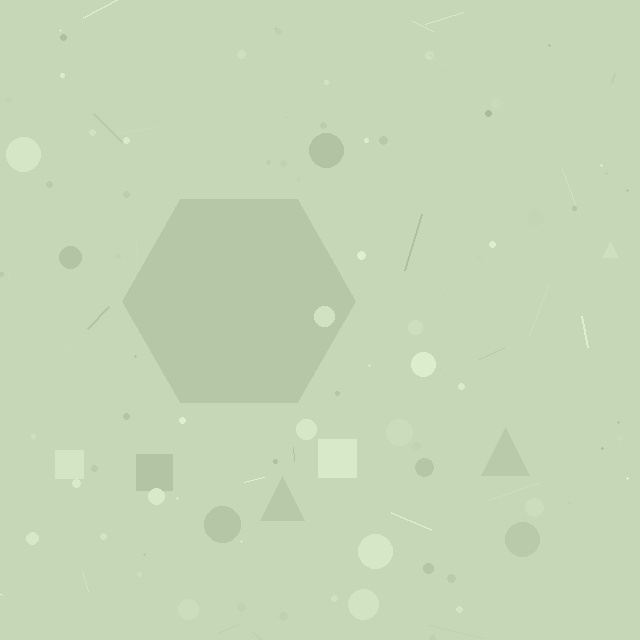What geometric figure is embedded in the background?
A hexagon is embedded in the background.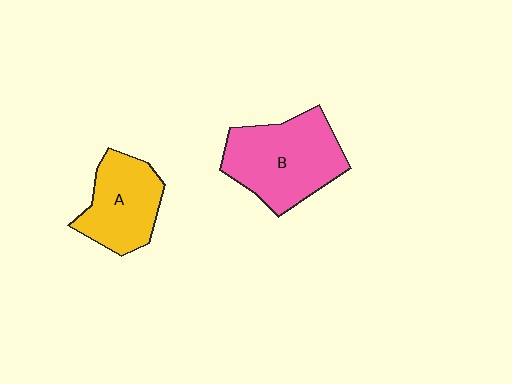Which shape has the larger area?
Shape B (pink).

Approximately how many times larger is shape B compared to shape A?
Approximately 1.4 times.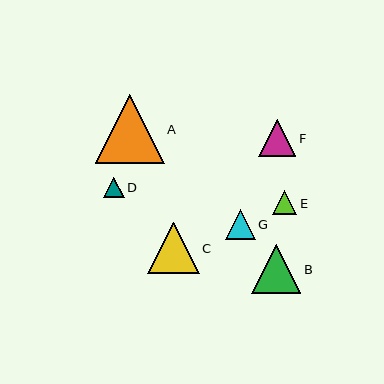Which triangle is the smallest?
Triangle D is the smallest with a size of approximately 21 pixels.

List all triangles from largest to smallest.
From largest to smallest: A, C, B, F, G, E, D.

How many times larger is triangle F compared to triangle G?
Triangle F is approximately 1.3 times the size of triangle G.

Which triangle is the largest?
Triangle A is the largest with a size of approximately 69 pixels.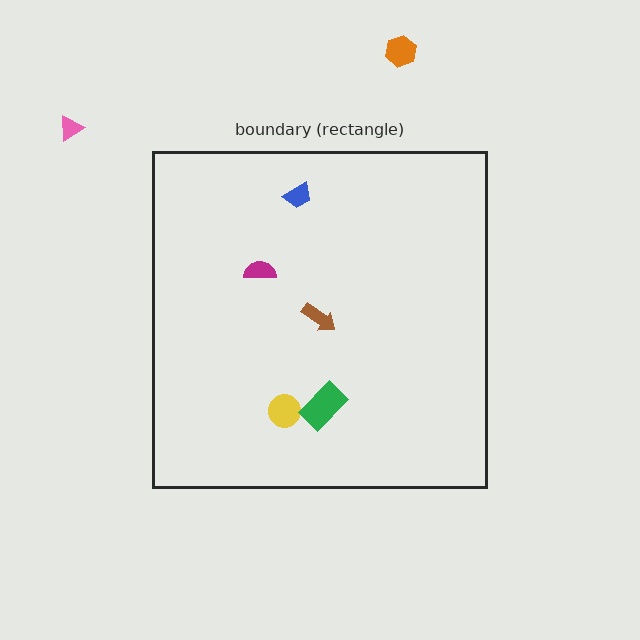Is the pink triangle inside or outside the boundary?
Outside.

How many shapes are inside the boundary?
5 inside, 2 outside.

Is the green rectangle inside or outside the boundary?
Inside.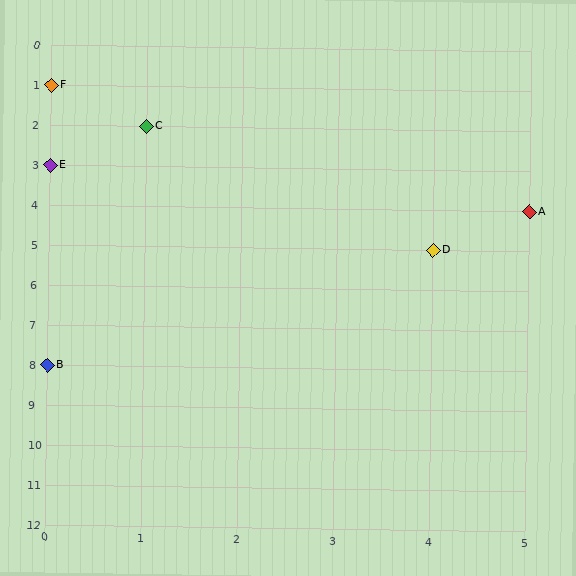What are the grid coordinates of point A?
Point A is at grid coordinates (5, 4).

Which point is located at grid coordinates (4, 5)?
Point D is at (4, 5).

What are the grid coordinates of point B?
Point B is at grid coordinates (0, 8).